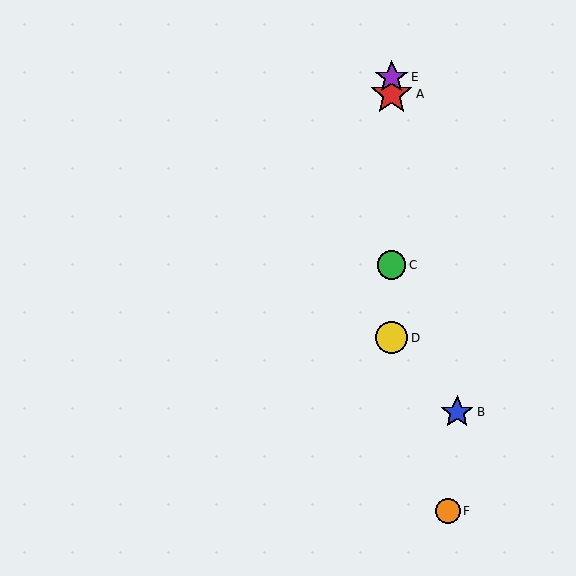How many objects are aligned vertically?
4 objects (A, C, D, E) are aligned vertically.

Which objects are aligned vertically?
Objects A, C, D, E are aligned vertically.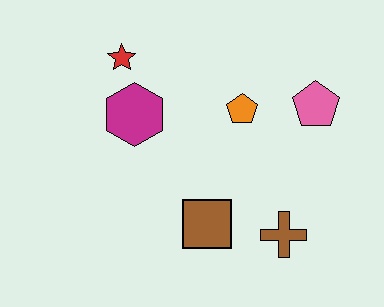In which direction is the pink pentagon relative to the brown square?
The pink pentagon is above the brown square.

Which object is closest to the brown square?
The brown cross is closest to the brown square.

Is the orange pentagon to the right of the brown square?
Yes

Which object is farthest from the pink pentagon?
The red star is farthest from the pink pentagon.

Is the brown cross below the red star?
Yes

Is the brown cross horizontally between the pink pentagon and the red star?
Yes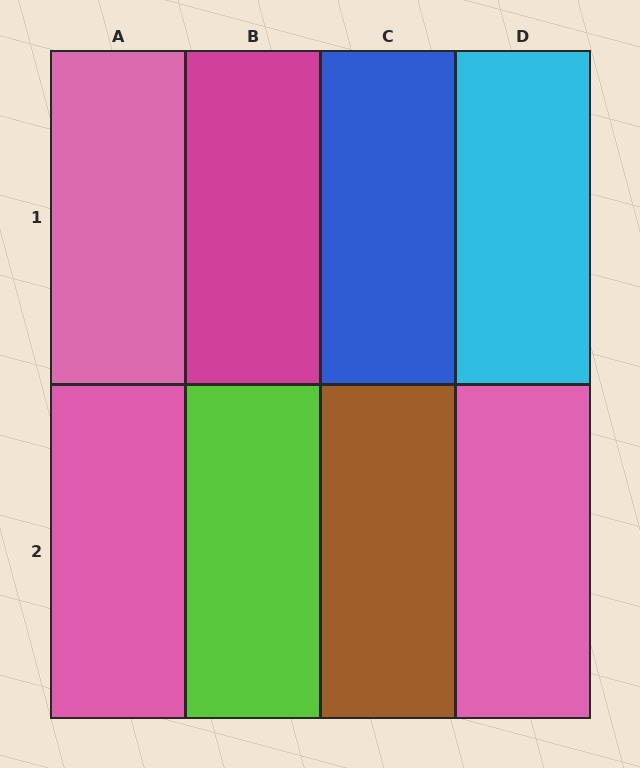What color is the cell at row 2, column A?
Pink.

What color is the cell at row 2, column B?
Lime.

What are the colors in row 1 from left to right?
Pink, magenta, blue, cyan.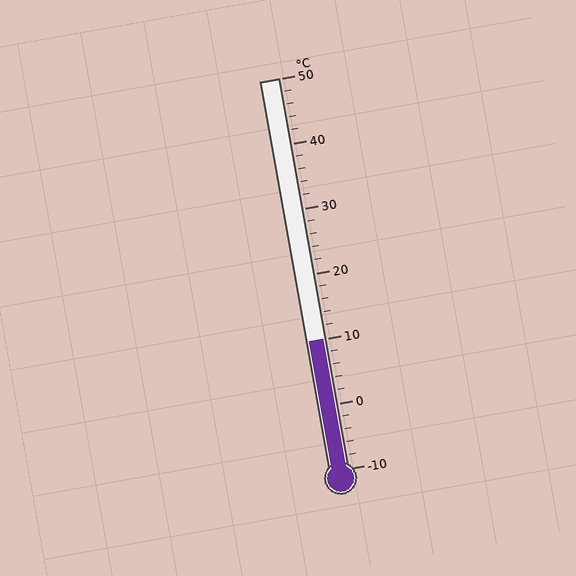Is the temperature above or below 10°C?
The temperature is at 10°C.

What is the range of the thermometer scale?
The thermometer scale ranges from -10°C to 50°C.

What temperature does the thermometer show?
The thermometer shows approximately 10°C.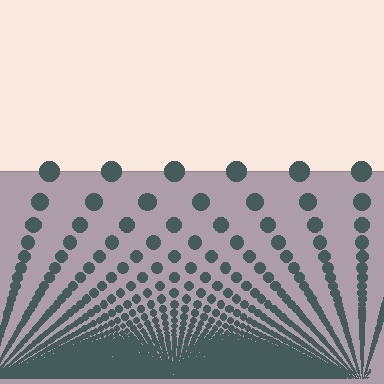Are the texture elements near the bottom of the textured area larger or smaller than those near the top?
Smaller. The gradient is inverted — elements near the bottom are smaller and denser.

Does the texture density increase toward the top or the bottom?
Density increases toward the bottom.